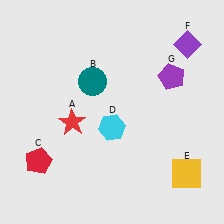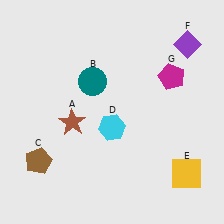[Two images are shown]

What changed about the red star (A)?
In Image 1, A is red. In Image 2, it changed to brown.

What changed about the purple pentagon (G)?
In Image 1, G is purple. In Image 2, it changed to magenta.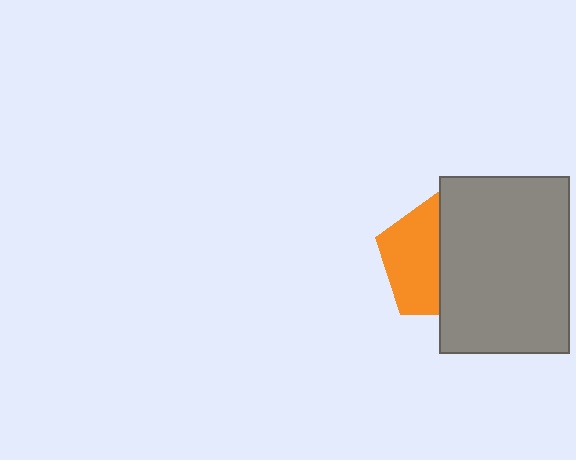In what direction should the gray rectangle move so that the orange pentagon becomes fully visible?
The gray rectangle should move right. That is the shortest direction to clear the overlap and leave the orange pentagon fully visible.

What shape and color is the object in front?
The object in front is a gray rectangle.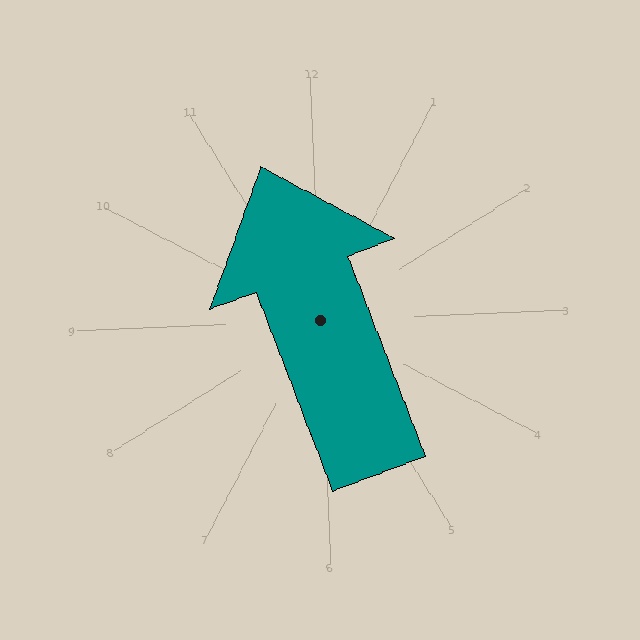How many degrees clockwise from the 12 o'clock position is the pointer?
Approximately 341 degrees.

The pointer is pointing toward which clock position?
Roughly 11 o'clock.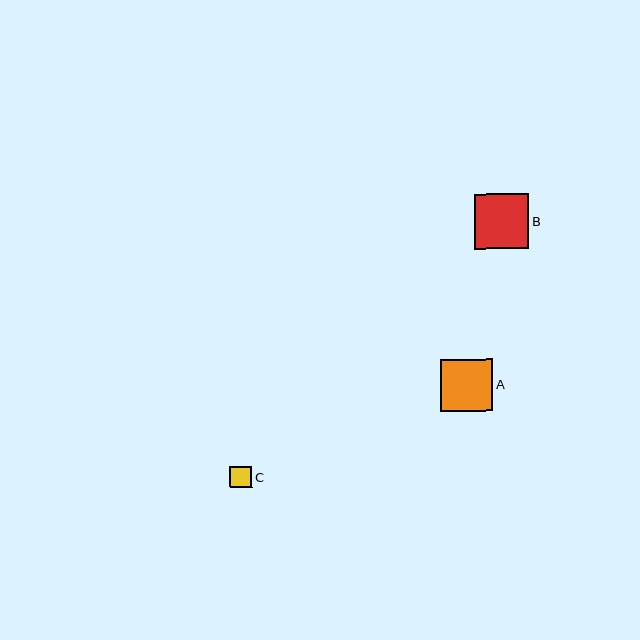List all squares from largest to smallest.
From largest to smallest: B, A, C.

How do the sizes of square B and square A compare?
Square B and square A are approximately the same size.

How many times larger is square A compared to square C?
Square A is approximately 2.4 times the size of square C.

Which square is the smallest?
Square C is the smallest with a size of approximately 22 pixels.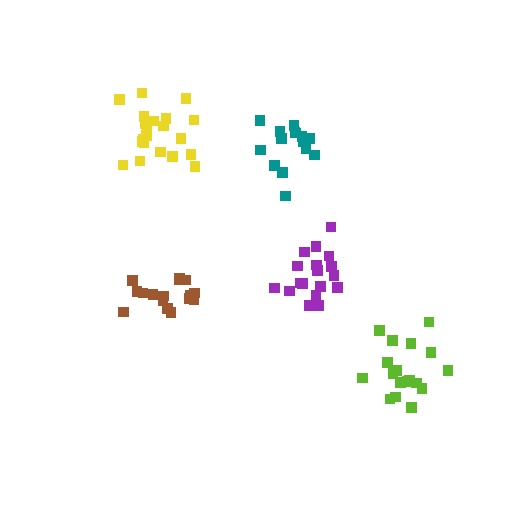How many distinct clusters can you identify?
There are 5 distinct clusters.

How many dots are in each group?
Group 1: 19 dots, Group 2: 19 dots, Group 3: 16 dots, Group 4: 21 dots, Group 5: 15 dots (90 total).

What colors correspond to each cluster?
The clusters are colored: purple, lime, brown, yellow, teal.